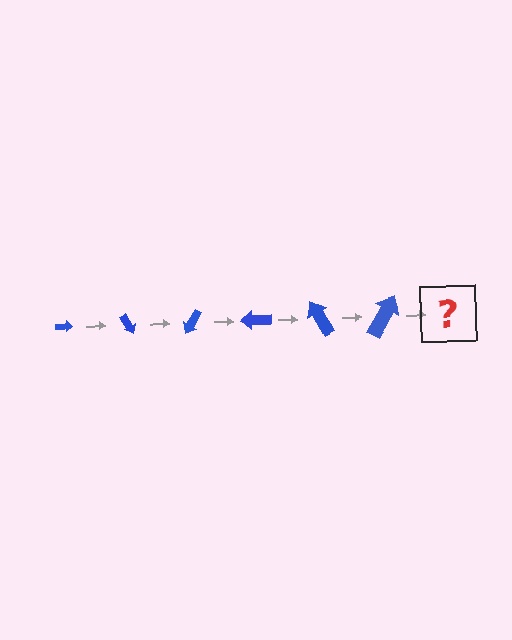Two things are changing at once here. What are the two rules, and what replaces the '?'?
The two rules are that the arrow grows larger each step and it rotates 60 degrees each step. The '?' should be an arrow, larger than the previous one and rotated 360 degrees from the start.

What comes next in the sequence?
The next element should be an arrow, larger than the previous one and rotated 360 degrees from the start.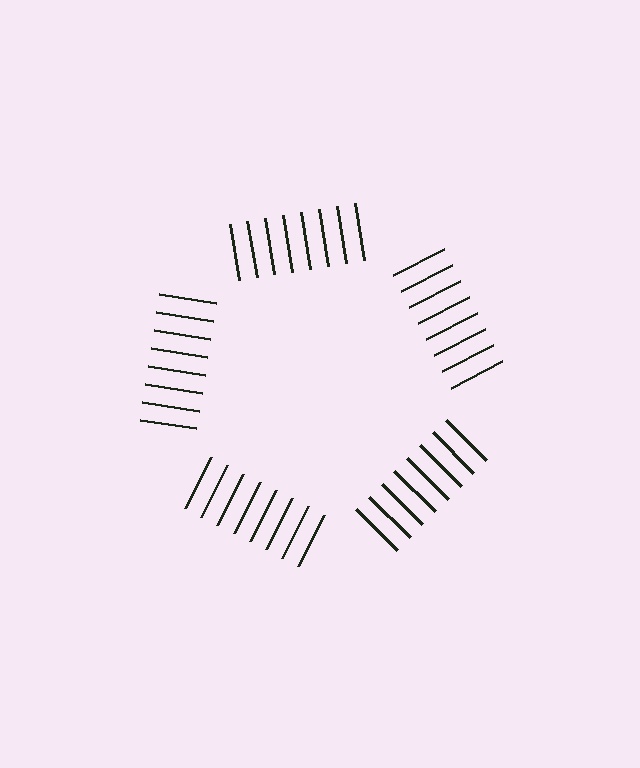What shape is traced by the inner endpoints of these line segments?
An illusory pentagon — the line segments terminate on its edges but no continuous stroke is drawn.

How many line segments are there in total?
40 — 8 along each of the 5 edges.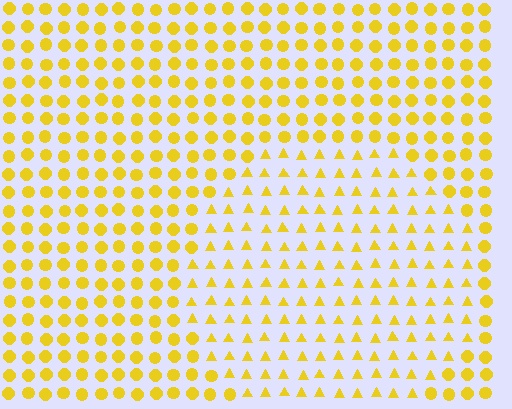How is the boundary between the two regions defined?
The boundary is defined by a change in element shape: triangles inside vs. circles outside. All elements share the same color and spacing.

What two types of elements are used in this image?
The image uses triangles inside the circle region and circles outside it.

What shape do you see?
I see a circle.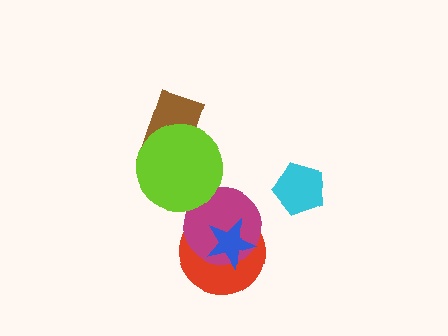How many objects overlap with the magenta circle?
3 objects overlap with the magenta circle.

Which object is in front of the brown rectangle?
The lime circle is in front of the brown rectangle.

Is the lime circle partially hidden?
No, no other shape covers it.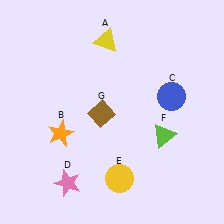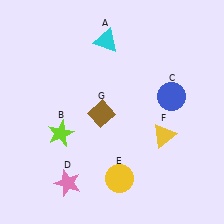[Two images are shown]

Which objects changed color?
A changed from yellow to cyan. B changed from orange to lime. F changed from lime to yellow.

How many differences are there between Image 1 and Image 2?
There are 3 differences between the two images.